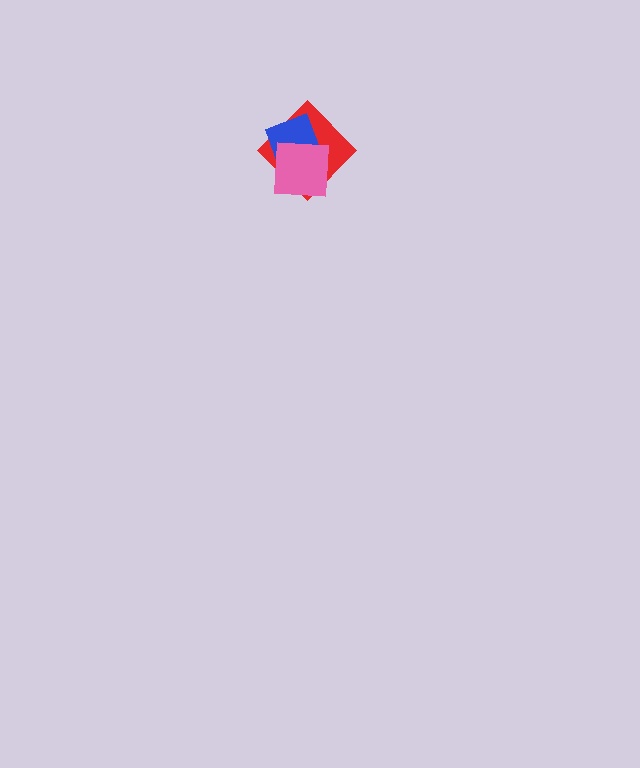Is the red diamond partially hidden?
Yes, it is partially covered by another shape.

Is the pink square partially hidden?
No, no other shape covers it.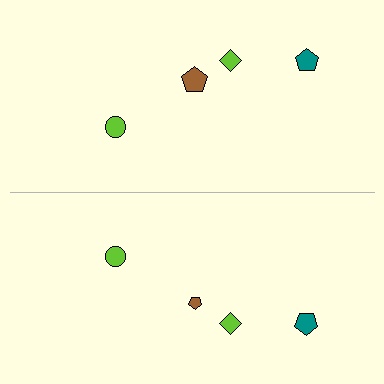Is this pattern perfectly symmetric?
No, the pattern is not perfectly symmetric. The brown pentagon on the bottom side has a different size than its mirror counterpart.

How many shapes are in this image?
There are 8 shapes in this image.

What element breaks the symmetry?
The brown pentagon on the bottom side has a different size than its mirror counterpart.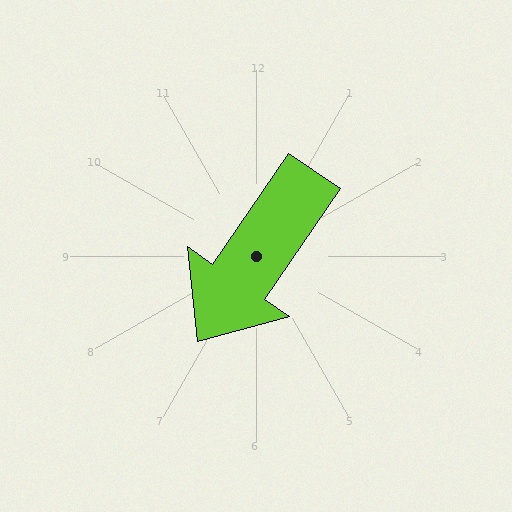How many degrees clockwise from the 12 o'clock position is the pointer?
Approximately 214 degrees.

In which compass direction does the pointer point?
Southwest.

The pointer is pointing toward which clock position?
Roughly 7 o'clock.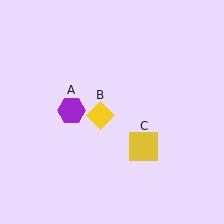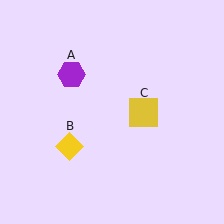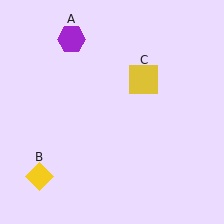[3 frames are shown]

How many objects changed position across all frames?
3 objects changed position: purple hexagon (object A), yellow diamond (object B), yellow square (object C).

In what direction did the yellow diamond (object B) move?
The yellow diamond (object B) moved down and to the left.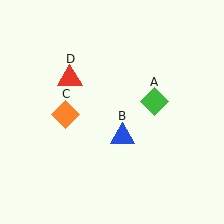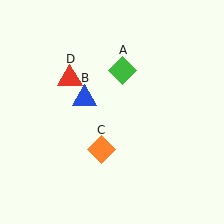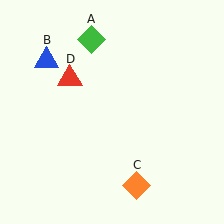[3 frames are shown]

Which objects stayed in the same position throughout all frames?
Red triangle (object D) remained stationary.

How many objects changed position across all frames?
3 objects changed position: green diamond (object A), blue triangle (object B), orange diamond (object C).